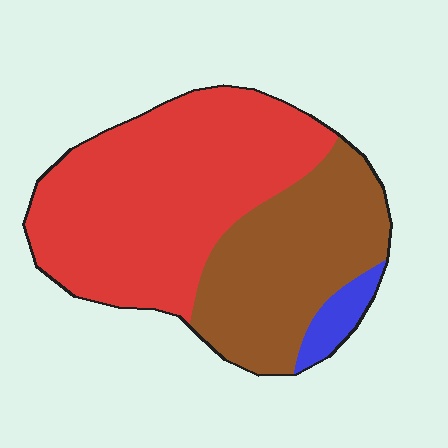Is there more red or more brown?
Red.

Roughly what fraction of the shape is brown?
Brown covers 36% of the shape.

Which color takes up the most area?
Red, at roughly 60%.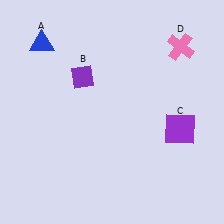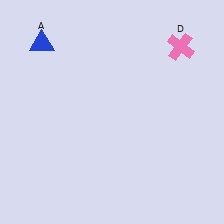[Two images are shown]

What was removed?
The purple diamond (B), the purple square (C) were removed in Image 2.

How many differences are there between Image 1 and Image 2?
There are 2 differences between the two images.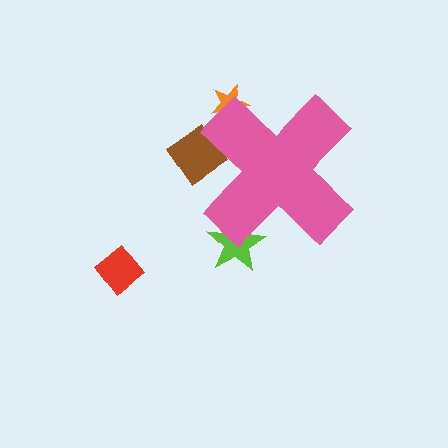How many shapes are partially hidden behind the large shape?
3 shapes are partially hidden.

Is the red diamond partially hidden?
No, the red diamond is fully visible.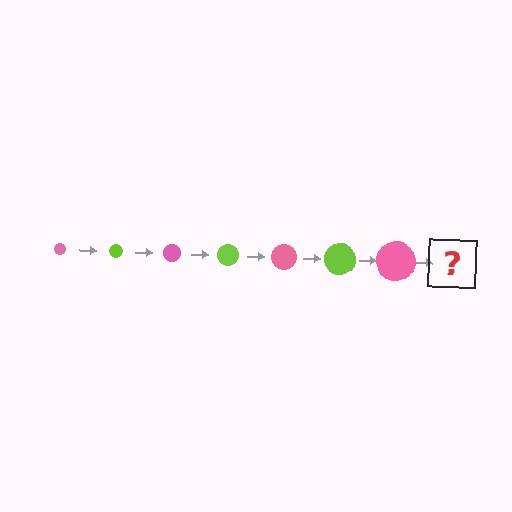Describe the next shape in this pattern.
It should be a lime circle, larger than the previous one.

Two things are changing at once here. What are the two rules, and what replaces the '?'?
The two rules are that the circle grows larger each step and the color cycles through pink and lime. The '?' should be a lime circle, larger than the previous one.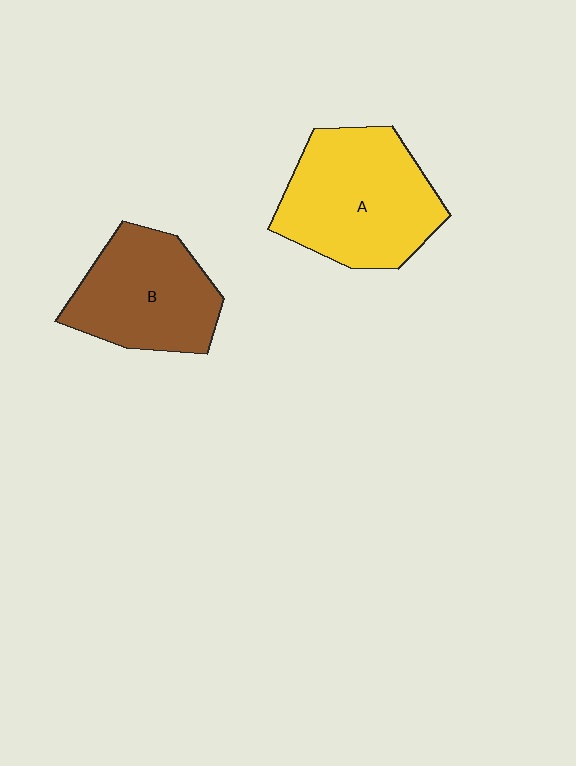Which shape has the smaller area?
Shape B (brown).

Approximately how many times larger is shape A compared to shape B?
Approximately 1.2 times.